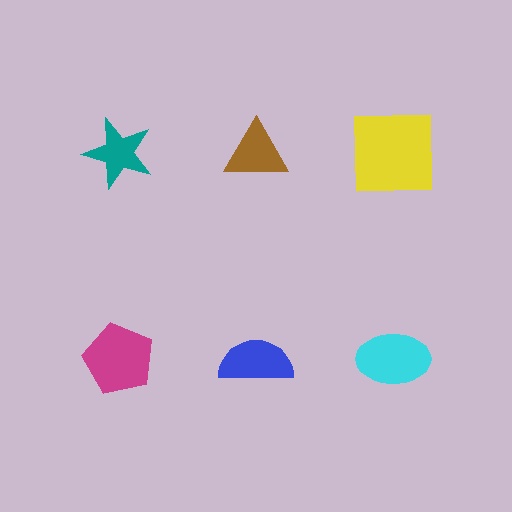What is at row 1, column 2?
A brown triangle.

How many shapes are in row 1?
3 shapes.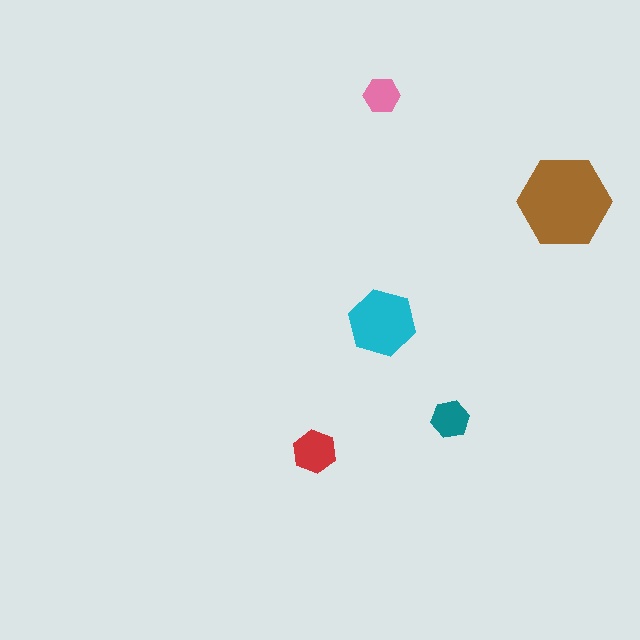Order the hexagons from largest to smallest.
the brown one, the cyan one, the red one, the teal one, the pink one.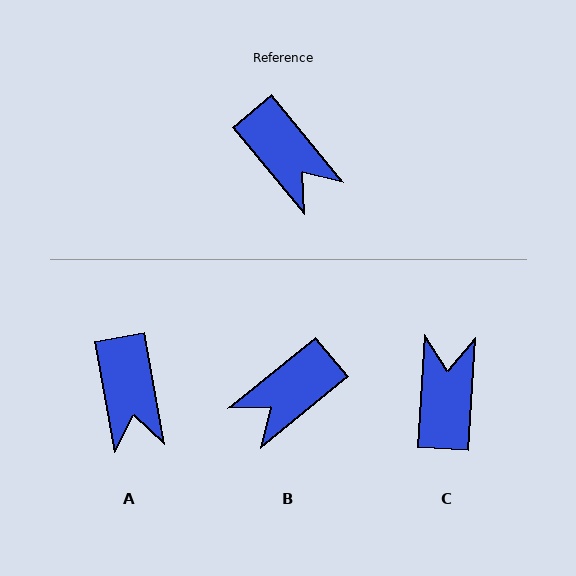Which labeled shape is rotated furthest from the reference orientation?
C, about 137 degrees away.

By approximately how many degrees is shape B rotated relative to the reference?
Approximately 90 degrees clockwise.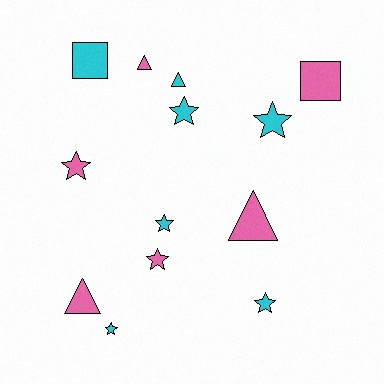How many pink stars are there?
There are 2 pink stars.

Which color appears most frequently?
Cyan, with 7 objects.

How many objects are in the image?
There are 13 objects.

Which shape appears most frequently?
Star, with 7 objects.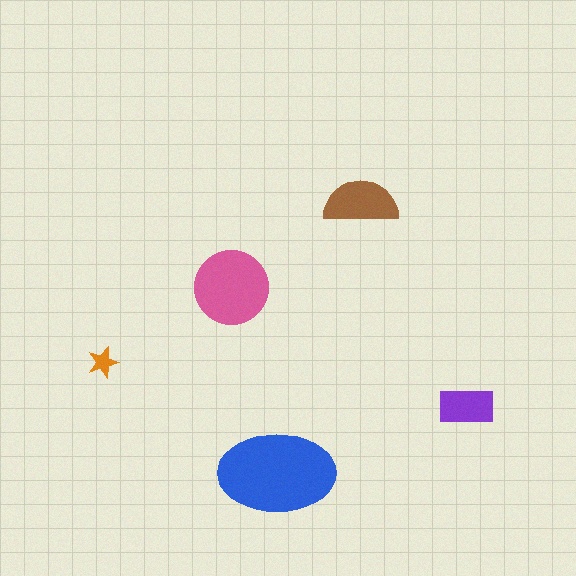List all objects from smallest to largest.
The orange star, the purple rectangle, the brown semicircle, the pink circle, the blue ellipse.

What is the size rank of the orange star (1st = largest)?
5th.